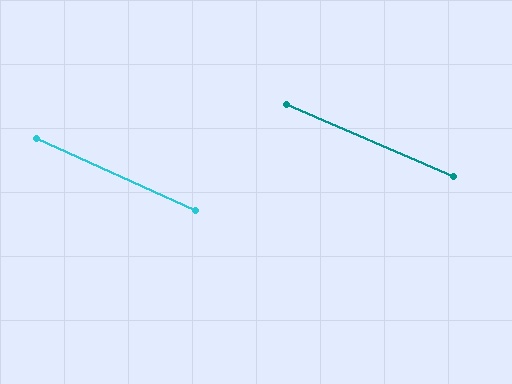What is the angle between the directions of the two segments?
Approximately 1 degree.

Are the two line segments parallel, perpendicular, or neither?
Parallel — their directions differ by only 0.9°.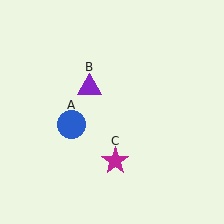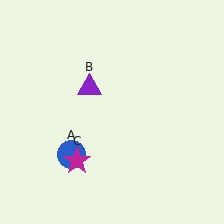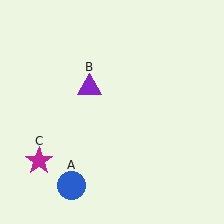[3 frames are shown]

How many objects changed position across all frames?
2 objects changed position: blue circle (object A), magenta star (object C).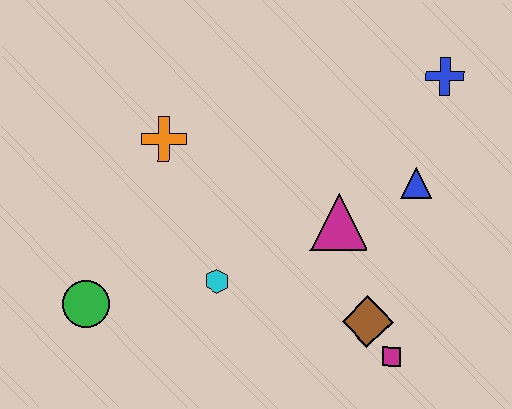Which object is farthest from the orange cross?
The magenta square is farthest from the orange cross.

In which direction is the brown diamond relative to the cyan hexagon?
The brown diamond is to the right of the cyan hexagon.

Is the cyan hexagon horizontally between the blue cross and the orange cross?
Yes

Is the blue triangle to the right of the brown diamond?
Yes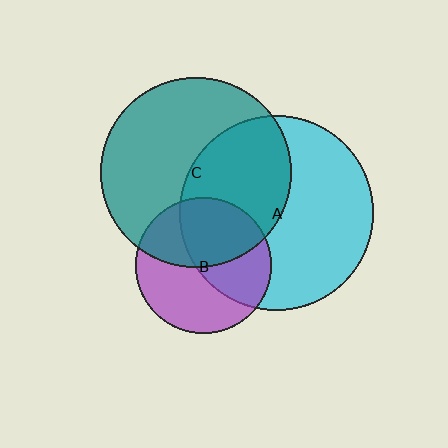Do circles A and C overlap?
Yes.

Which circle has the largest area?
Circle A (cyan).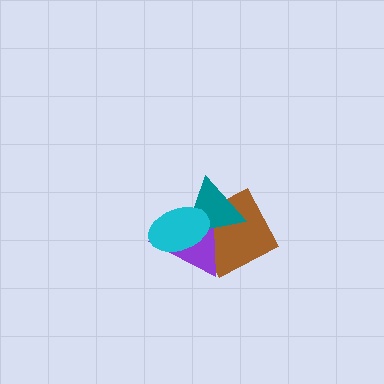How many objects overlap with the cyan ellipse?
3 objects overlap with the cyan ellipse.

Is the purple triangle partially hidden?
Yes, it is partially covered by another shape.